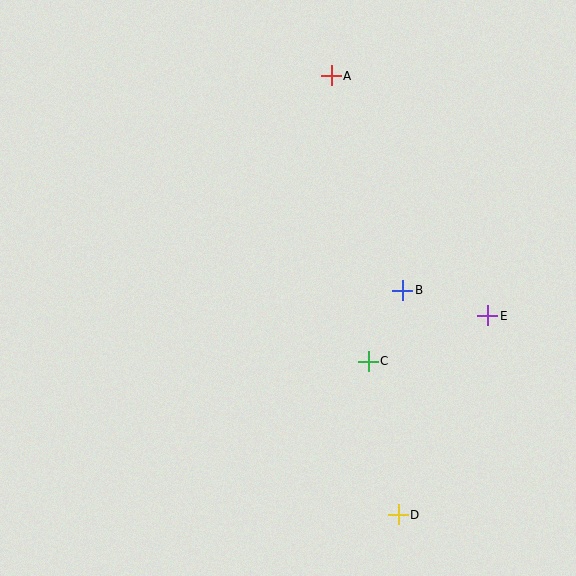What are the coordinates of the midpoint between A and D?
The midpoint between A and D is at (365, 295).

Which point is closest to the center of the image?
Point C at (368, 361) is closest to the center.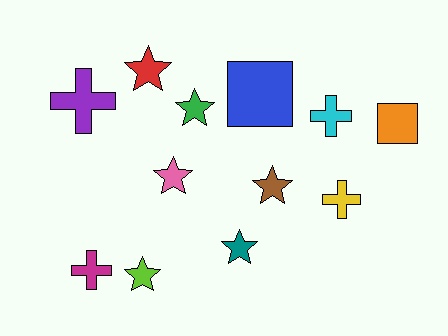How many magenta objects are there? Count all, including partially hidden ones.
There is 1 magenta object.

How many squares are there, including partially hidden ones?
There are 2 squares.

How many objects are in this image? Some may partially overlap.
There are 12 objects.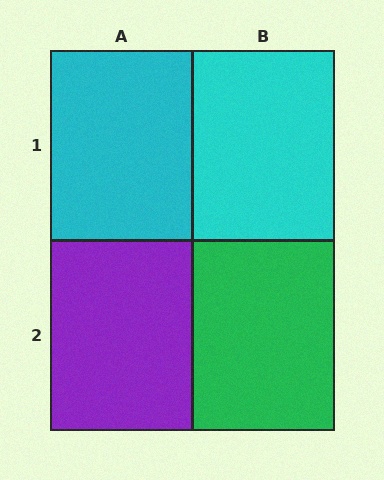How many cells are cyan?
2 cells are cyan.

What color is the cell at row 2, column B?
Green.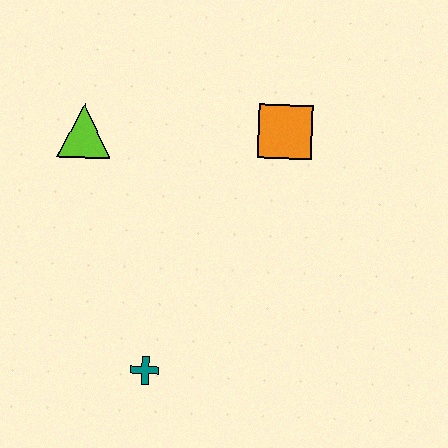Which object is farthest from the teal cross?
The orange square is farthest from the teal cross.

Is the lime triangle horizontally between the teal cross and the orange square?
No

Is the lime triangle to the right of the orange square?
No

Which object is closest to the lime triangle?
The orange square is closest to the lime triangle.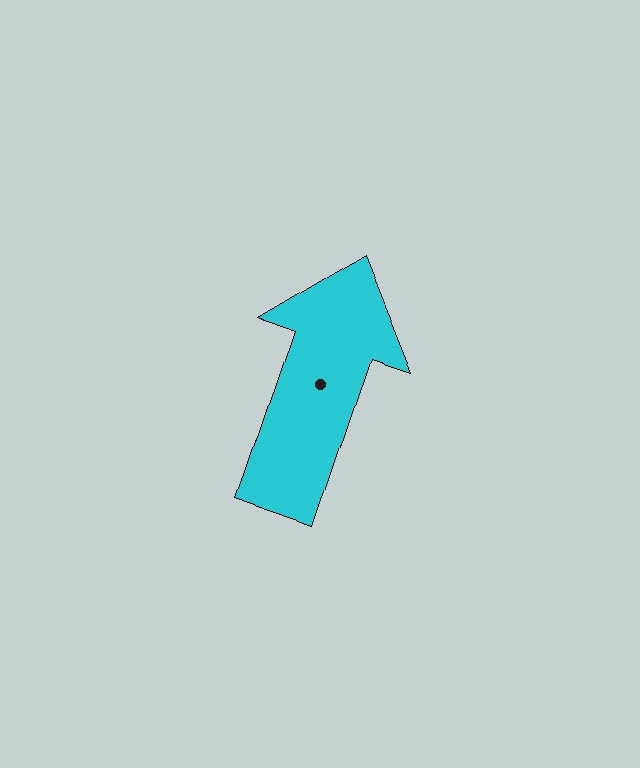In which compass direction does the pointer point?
North.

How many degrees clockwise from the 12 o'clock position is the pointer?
Approximately 19 degrees.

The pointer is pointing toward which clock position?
Roughly 1 o'clock.